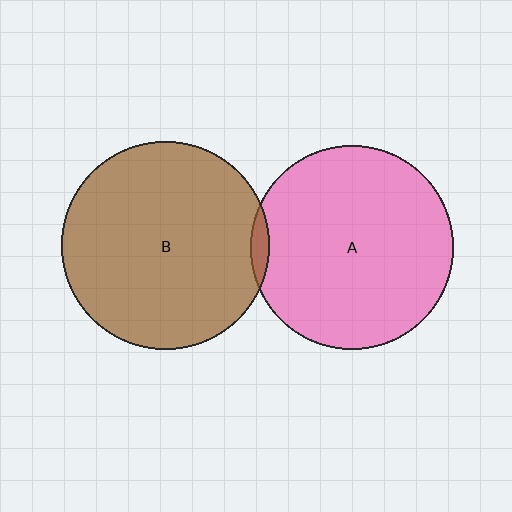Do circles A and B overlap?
Yes.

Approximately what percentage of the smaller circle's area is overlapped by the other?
Approximately 5%.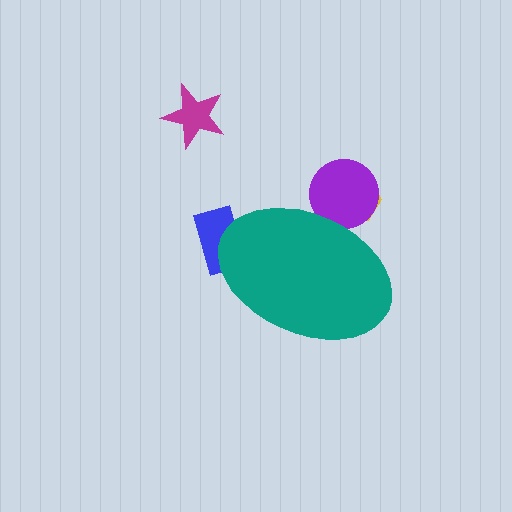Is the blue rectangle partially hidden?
Yes, the blue rectangle is partially hidden behind the teal ellipse.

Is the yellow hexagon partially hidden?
Yes, the yellow hexagon is partially hidden behind the teal ellipse.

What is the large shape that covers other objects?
A teal ellipse.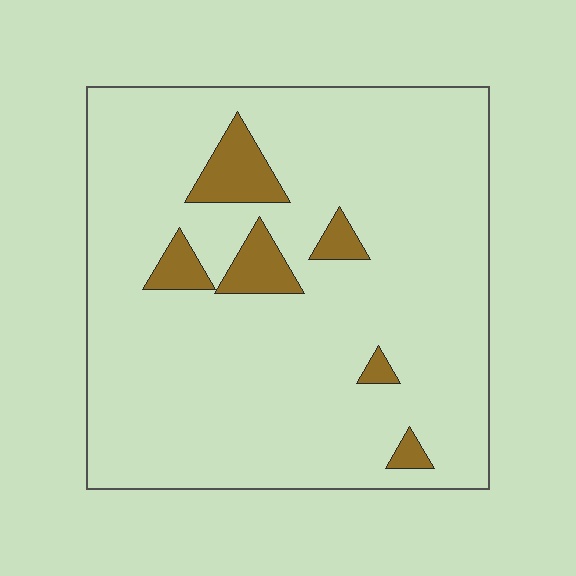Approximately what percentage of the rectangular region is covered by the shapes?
Approximately 10%.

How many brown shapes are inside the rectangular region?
6.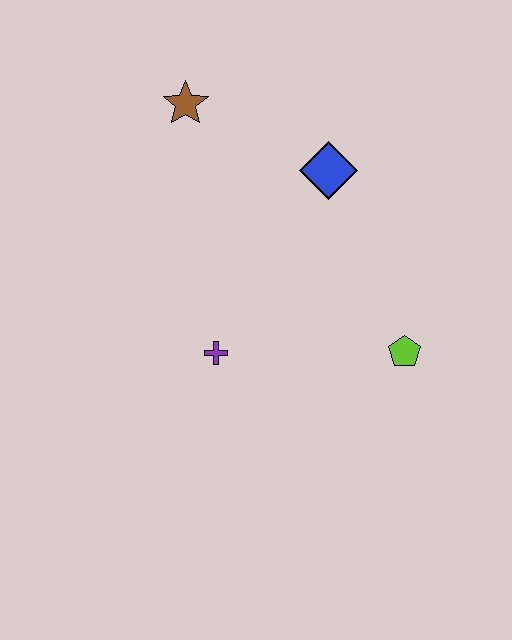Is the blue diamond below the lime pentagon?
No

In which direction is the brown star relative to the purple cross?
The brown star is above the purple cross.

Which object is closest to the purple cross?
The lime pentagon is closest to the purple cross.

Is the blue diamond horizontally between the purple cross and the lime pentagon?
Yes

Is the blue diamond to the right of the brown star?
Yes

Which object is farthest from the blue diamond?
The purple cross is farthest from the blue diamond.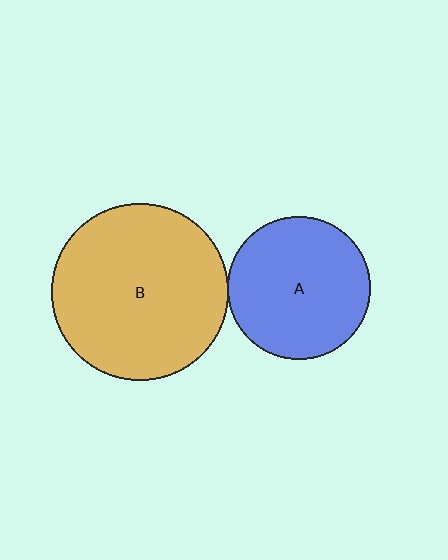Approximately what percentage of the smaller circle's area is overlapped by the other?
Approximately 5%.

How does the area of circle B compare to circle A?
Approximately 1.5 times.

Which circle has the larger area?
Circle B (orange).